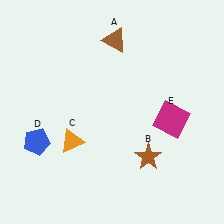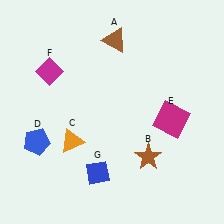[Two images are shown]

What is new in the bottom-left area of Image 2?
A blue diamond (G) was added in the bottom-left area of Image 2.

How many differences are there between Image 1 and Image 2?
There are 2 differences between the two images.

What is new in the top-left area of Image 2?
A magenta diamond (F) was added in the top-left area of Image 2.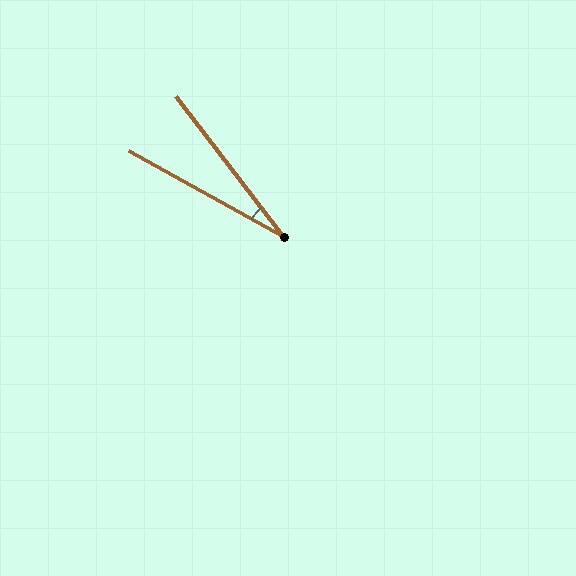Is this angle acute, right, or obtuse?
It is acute.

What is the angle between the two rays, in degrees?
Approximately 23 degrees.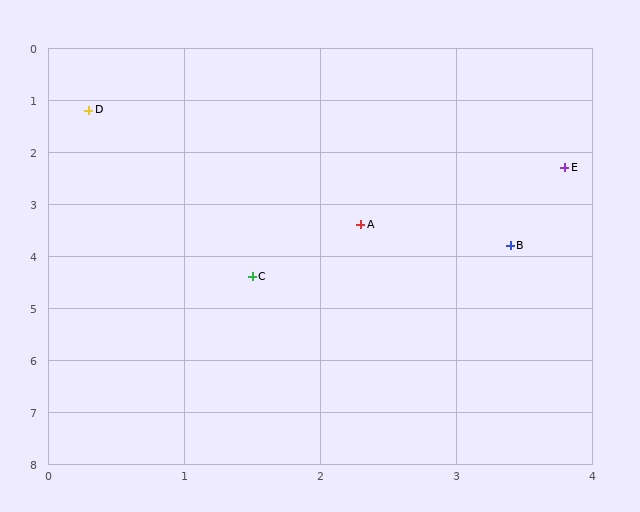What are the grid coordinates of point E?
Point E is at approximately (3.8, 2.3).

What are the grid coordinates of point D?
Point D is at approximately (0.3, 1.2).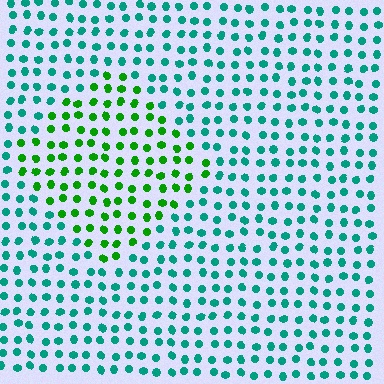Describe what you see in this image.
The image is filled with small teal elements in a uniform arrangement. A diamond-shaped region is visible where the elements are tinted to a slightly different hue, forming a subtle color boundary.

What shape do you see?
I see a diamond.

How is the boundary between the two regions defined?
The boundary is defined purely by a slight shift in hue (about 50 degrees). Spacing, size, and orientation are identical on both sides.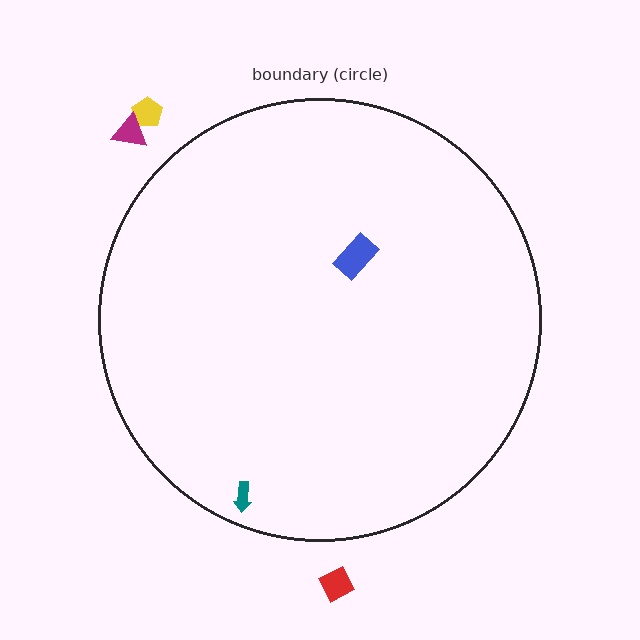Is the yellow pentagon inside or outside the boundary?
Outside.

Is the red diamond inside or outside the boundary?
Outside.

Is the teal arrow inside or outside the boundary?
Inside.